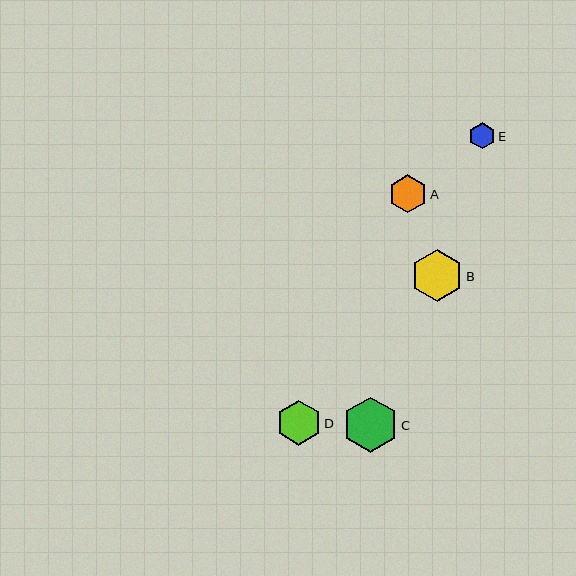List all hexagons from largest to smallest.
From largest to smallest: C, B, D, A, E.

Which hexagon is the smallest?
Hexagon E is the smallest with a size of approximately 26 pixels.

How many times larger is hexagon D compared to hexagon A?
Hexagon D is approximately 1.2 times the size of hexagon A.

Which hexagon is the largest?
Hexagon C is the largest with a size of approximately 55 pixels.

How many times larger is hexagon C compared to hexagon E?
Hexagon C is approximately 2.1 times the size of hexagon E.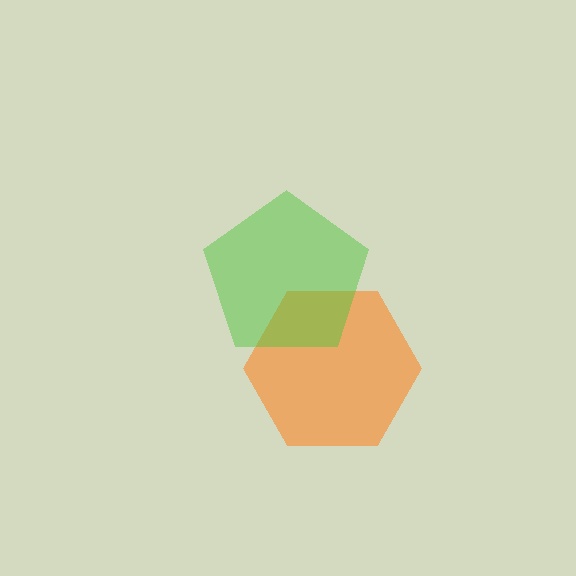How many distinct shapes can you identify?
There are 2 distinct shapes: an orange hexagon, a lime pentagon.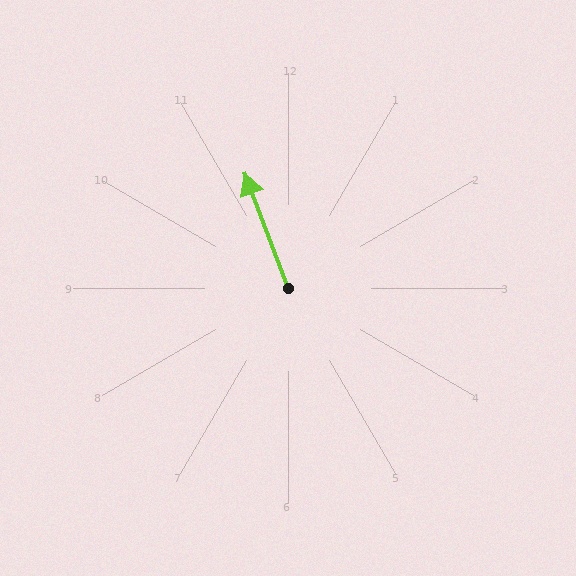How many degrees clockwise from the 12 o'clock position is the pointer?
Approximately 339 degrees.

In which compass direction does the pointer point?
North.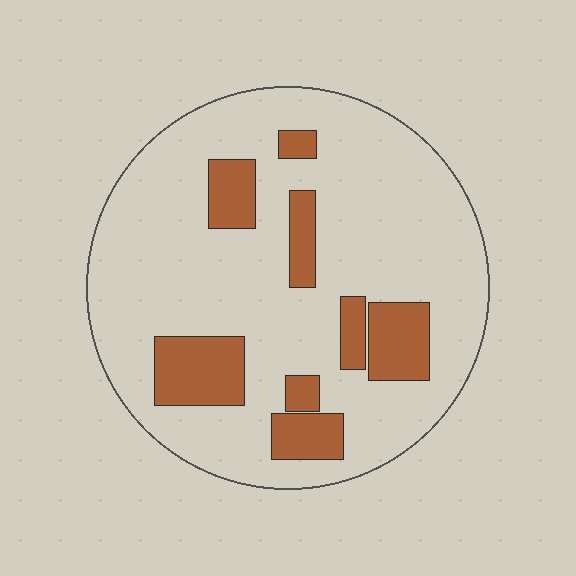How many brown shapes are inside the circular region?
8.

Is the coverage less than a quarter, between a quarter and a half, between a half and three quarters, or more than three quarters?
Less than a quarter.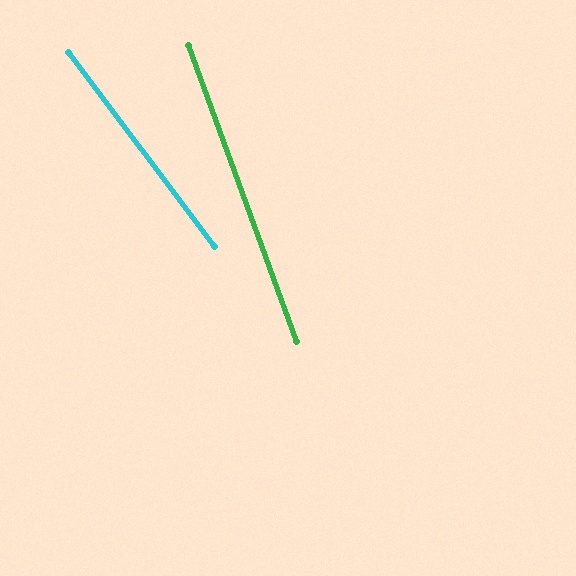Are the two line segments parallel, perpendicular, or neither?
Neither parallel nor perpendicular — they differ by about 17°.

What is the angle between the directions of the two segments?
Approximately 17 degrees.